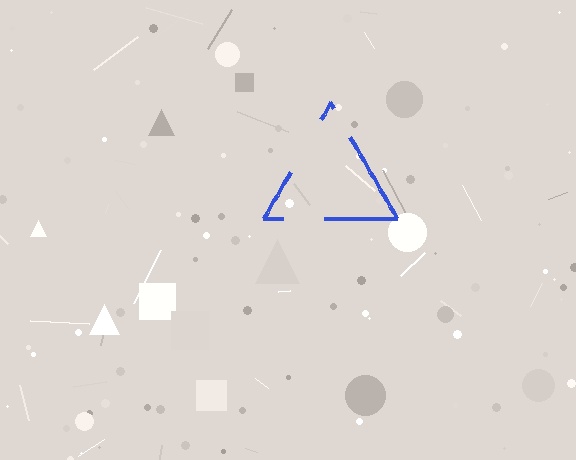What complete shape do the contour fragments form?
The contour fragments form a triangle.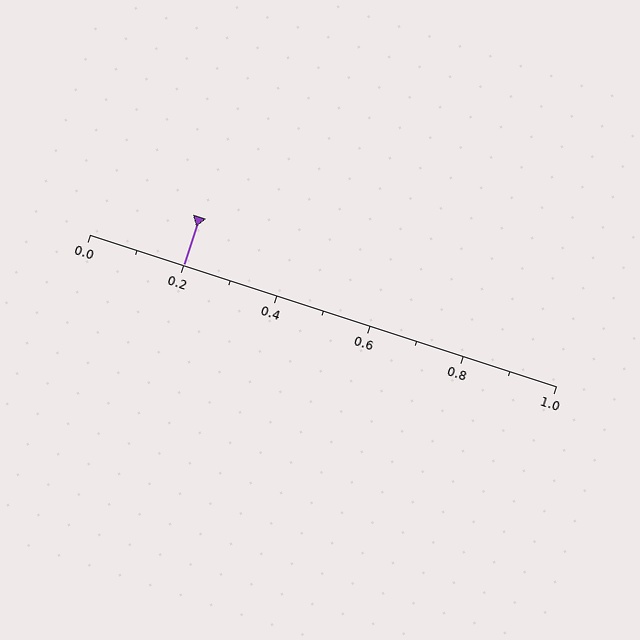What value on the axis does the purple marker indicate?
The marker indicates approximately 0.2.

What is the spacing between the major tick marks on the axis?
The major ticks are spaced 0.2 apart.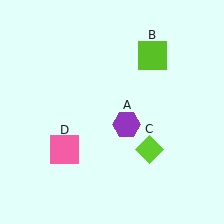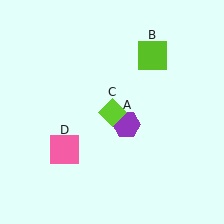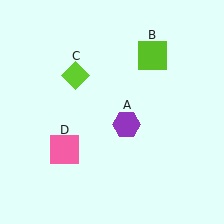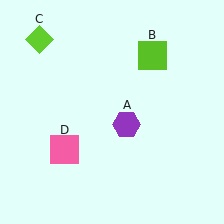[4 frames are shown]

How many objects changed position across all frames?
1 object changed position: lime diamond (object C).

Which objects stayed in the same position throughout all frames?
Purple hexagon (object A) and lime square (object B) and pink square (object D) remained stationary.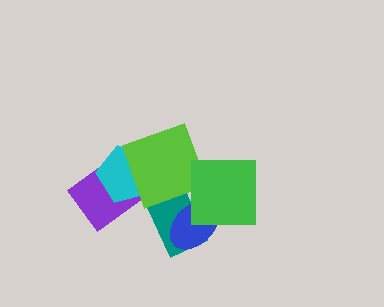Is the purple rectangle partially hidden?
Yes, it is partially covered by another shape.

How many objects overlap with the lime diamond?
5 objects overlap with the lime diamond.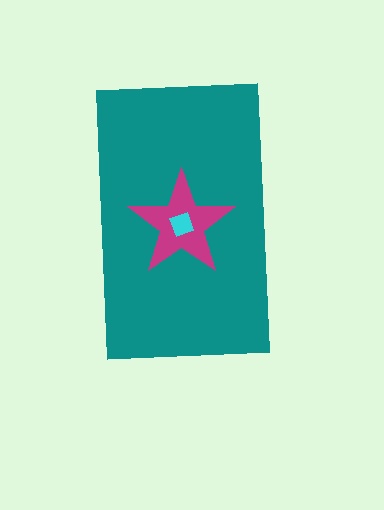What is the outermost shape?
The teal rectangle.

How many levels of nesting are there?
3.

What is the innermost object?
The cyan square.